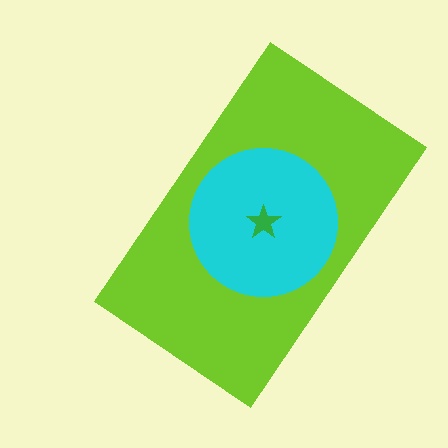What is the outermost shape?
The lime rectangle.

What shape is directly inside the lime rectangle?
The cyan circle.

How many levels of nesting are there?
3.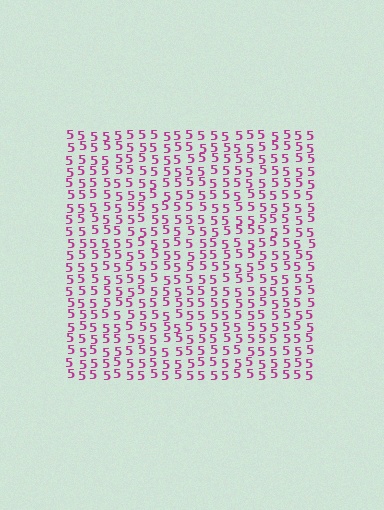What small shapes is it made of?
It is made of small digit 5's.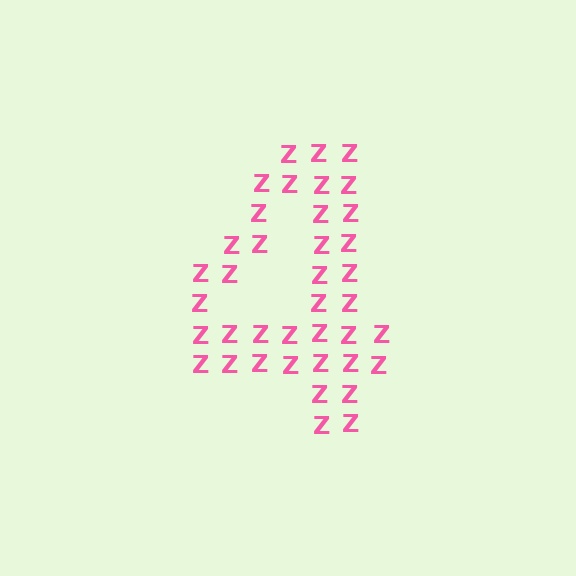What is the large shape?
The large shape is the digit 4.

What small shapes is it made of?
It is made of small letter Z's.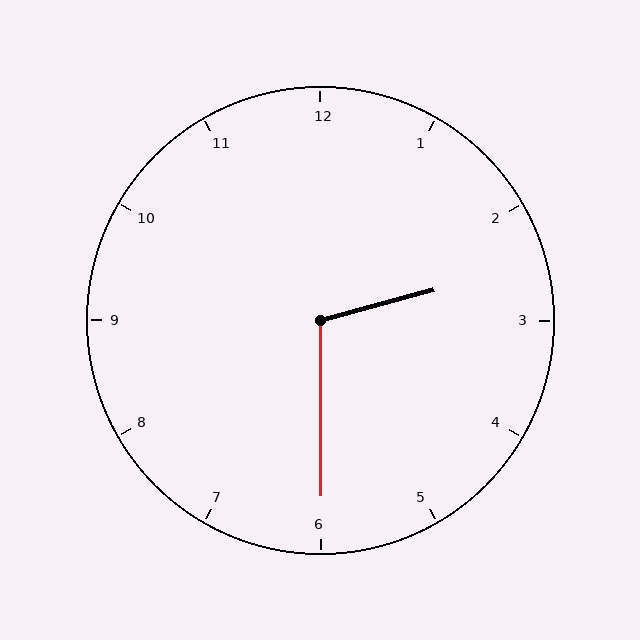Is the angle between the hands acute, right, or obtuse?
It is obtuse.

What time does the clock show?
2:30.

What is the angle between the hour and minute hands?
Approximately 105 degrees.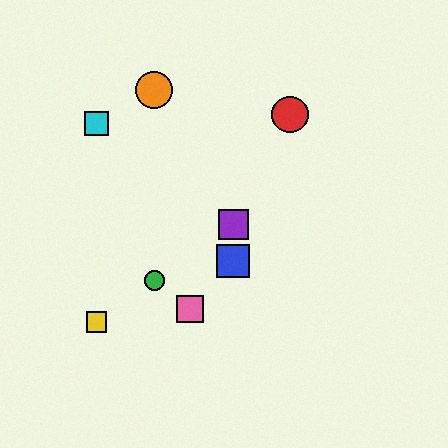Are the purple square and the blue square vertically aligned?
Yes, both are at x≈233.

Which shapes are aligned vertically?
The blue square, the purple square are aligned vertically.